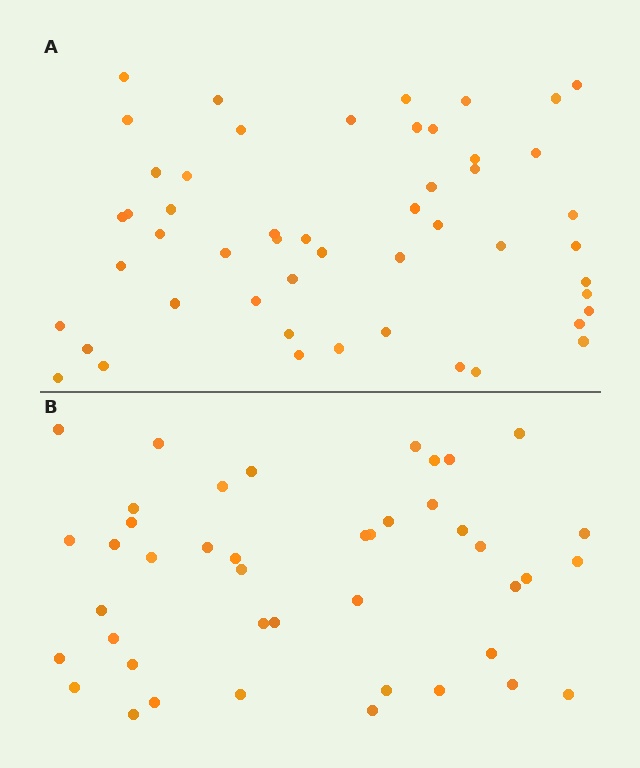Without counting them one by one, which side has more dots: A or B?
Region A (the top region) has more dots.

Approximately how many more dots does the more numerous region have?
Region A has roughly 8 or so more dots than region B.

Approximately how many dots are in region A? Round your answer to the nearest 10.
About 50 dots. (The exact count is 51, which rounds to 50.)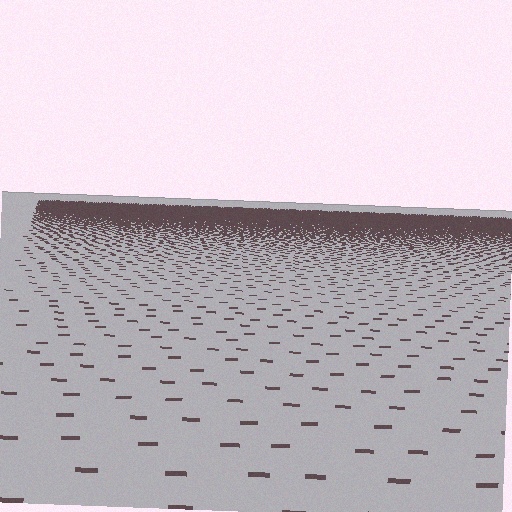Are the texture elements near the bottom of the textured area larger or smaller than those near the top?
Larger. Near the bottom, elements are closer to the viewer and appear at a bigger on-screen size.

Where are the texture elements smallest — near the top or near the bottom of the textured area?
Near the top.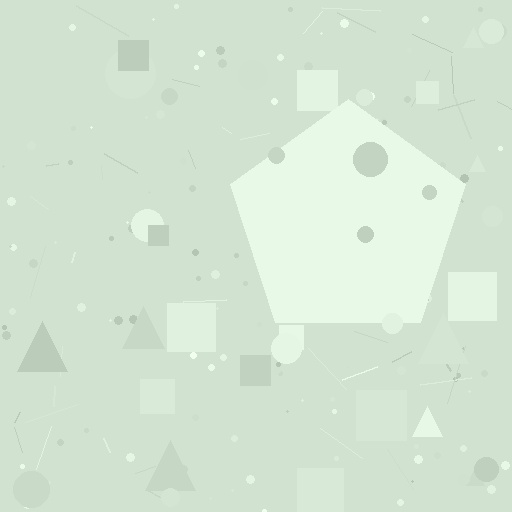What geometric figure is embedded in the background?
A pentagon is embedded in the background.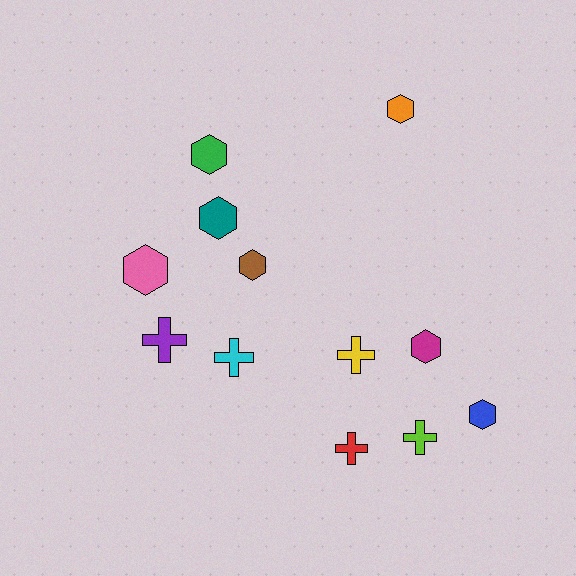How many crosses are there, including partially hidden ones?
There are 5 crosses.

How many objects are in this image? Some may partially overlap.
There are 12 objects.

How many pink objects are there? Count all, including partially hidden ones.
There is 1 pink object.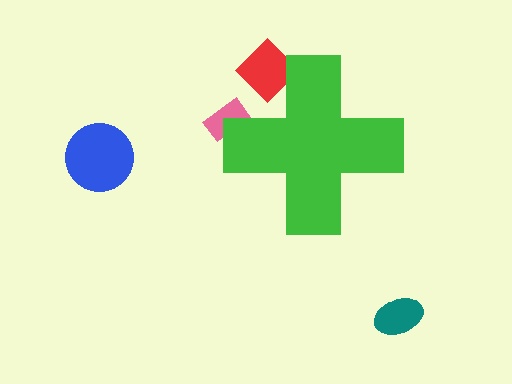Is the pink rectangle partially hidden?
Yes, the pink rectangle is partially hidden behind the green cross.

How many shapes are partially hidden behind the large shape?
2 shapes are partially hidden.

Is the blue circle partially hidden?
No, the blue circle is fully visible.